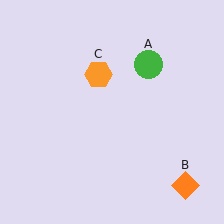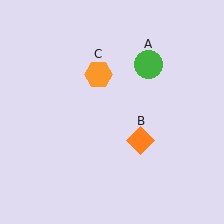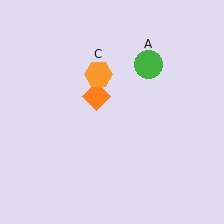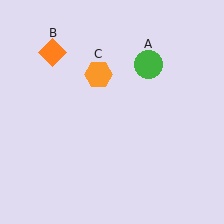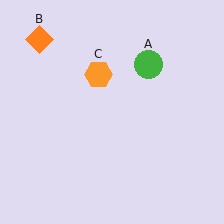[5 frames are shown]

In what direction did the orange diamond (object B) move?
The orange diamond (object B) moved up and to the left.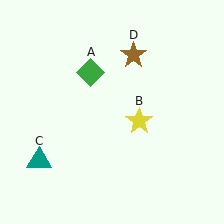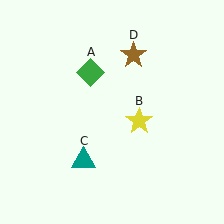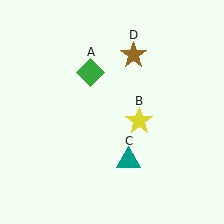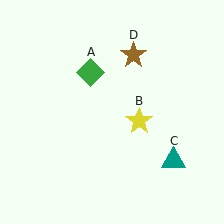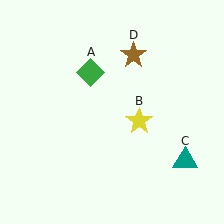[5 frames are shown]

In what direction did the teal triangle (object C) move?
The teal triangle (object C) moved right.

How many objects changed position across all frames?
1 object changed position: teal triangle (object C).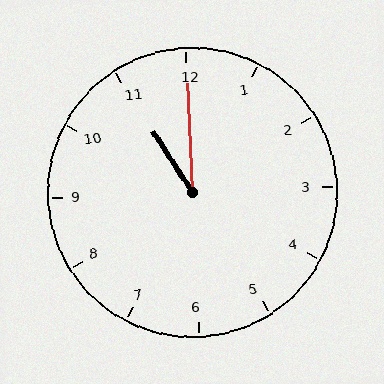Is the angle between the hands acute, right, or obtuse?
It is acute.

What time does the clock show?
11:00.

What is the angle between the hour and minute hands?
Approximately 30 degrees.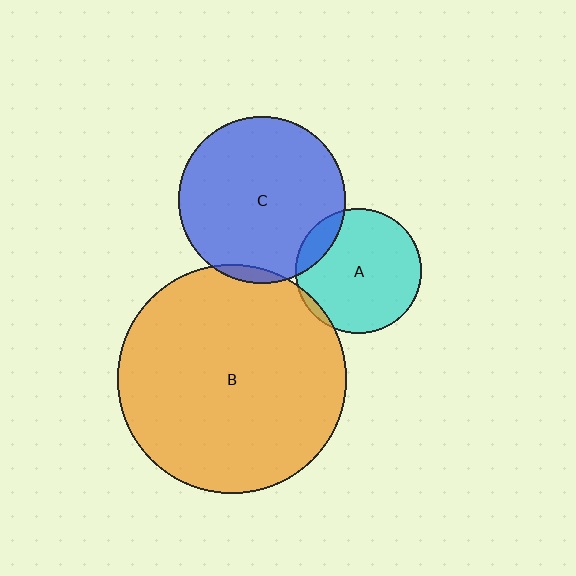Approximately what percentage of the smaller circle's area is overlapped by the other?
Approximately 10%.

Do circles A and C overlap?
Yes.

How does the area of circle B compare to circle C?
Approximately 1.9 times.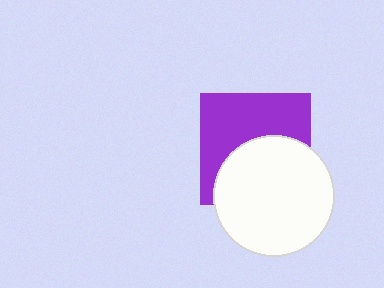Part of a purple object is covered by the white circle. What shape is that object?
It is a square.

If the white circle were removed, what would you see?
You would see the complete purple square.